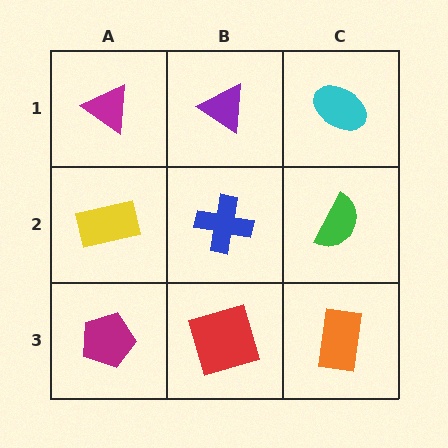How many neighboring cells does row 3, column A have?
2.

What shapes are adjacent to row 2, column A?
A magenta triangle (row 1, column A), a magenta pentagon (row 3, column A), a blue cross (row 2, column B).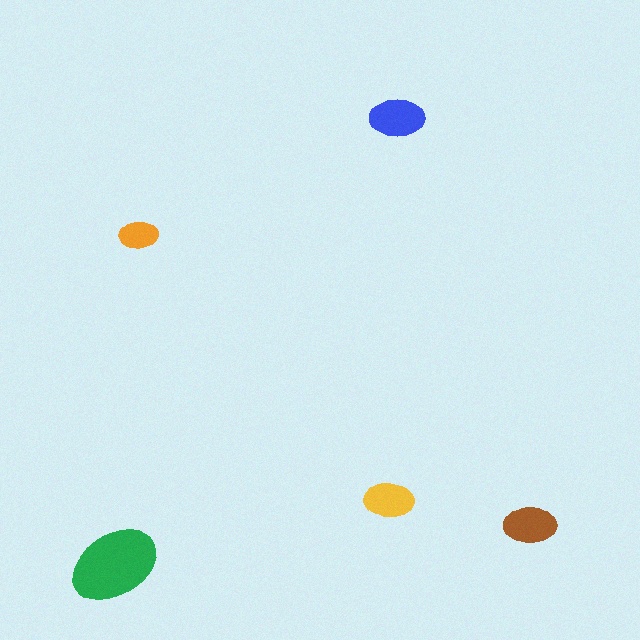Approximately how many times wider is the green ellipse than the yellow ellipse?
About 2 times wider.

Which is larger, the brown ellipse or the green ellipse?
The green one.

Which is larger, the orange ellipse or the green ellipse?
The green one.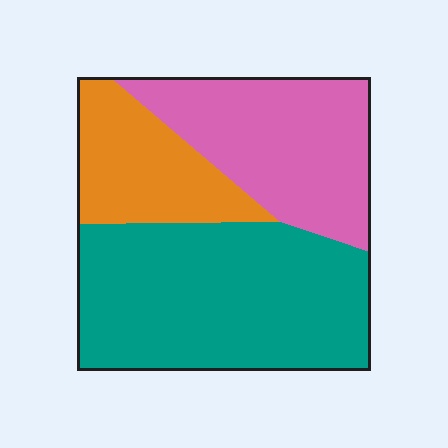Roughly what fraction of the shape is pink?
Pink covers around 30% of the shape.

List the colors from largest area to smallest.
From largest to smallest: teal, pink, orange.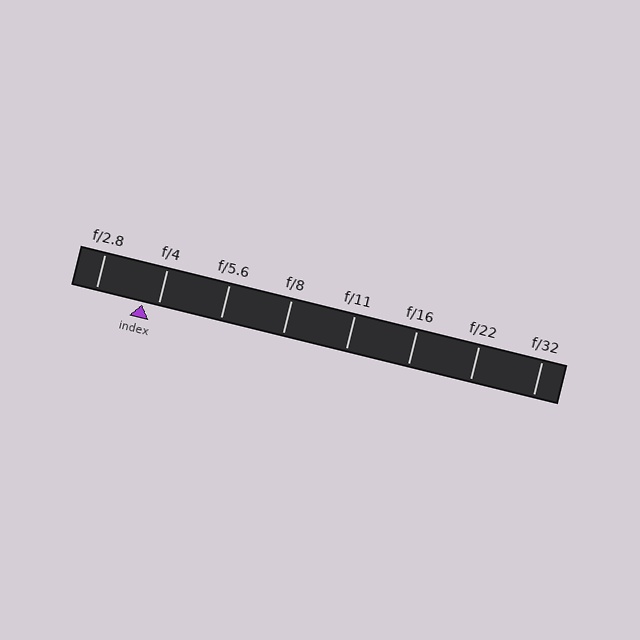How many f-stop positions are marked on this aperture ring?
There are 8 f-stop positions marked.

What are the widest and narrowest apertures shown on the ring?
The widest aperture shown is f/2.8 and the narrowest is f/32.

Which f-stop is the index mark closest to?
The index mark is closest to f/4.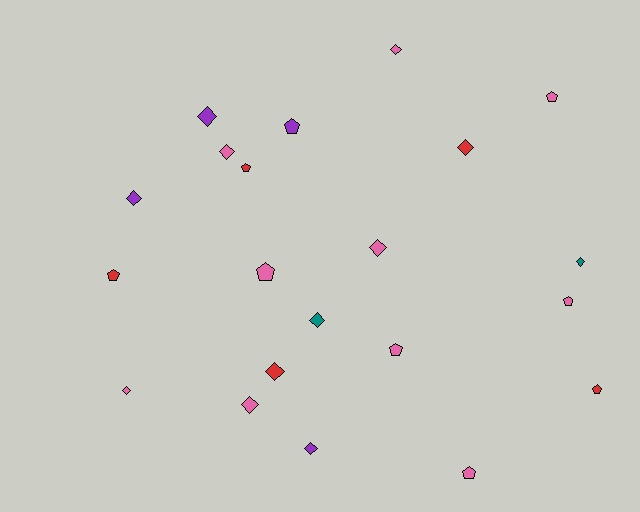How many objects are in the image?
There are 21 objects.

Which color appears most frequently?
Pink, with 10 objects.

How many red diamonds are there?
There are 2 red diamonds.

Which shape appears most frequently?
Diamond, with 12 objects.